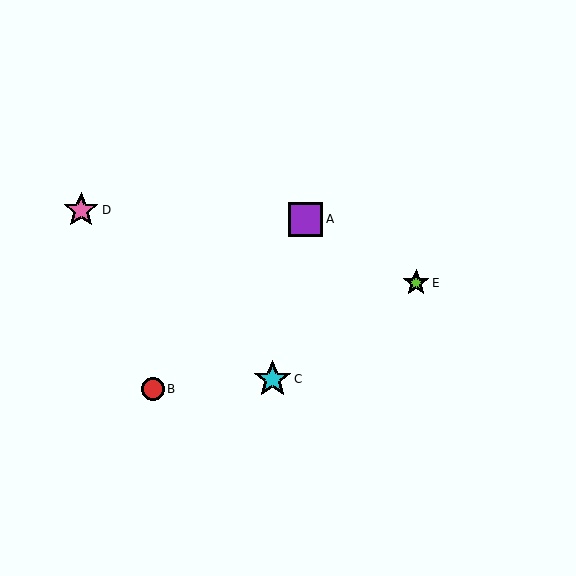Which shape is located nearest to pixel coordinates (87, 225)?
The pink star (labeled D) at (81, 210) is nearest to that location.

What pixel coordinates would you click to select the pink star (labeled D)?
Click at (81, 210) to select the pink star D.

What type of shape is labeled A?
Shape A is a purple square.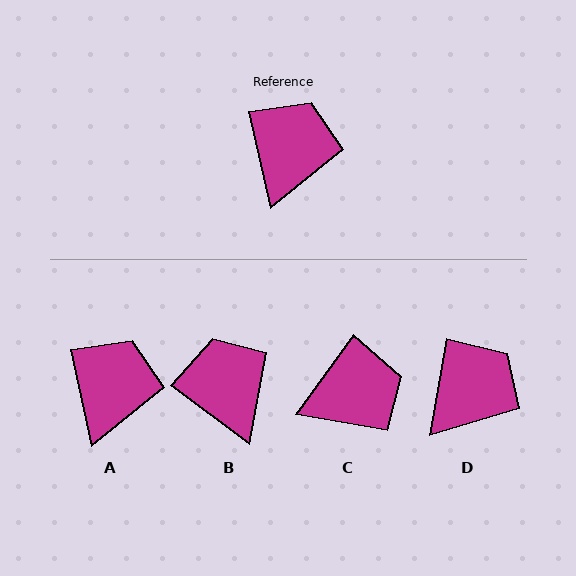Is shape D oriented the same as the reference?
No, it is off by about 22 degrees.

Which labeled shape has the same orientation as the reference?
A.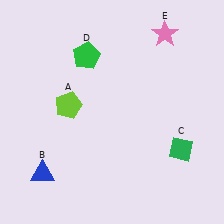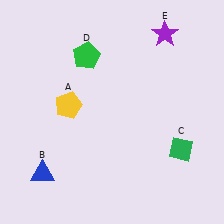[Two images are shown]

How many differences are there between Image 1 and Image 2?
There are 2 differences between the two images.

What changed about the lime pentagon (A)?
In Image 1, A is lime. In Image 2, it changed to yellow.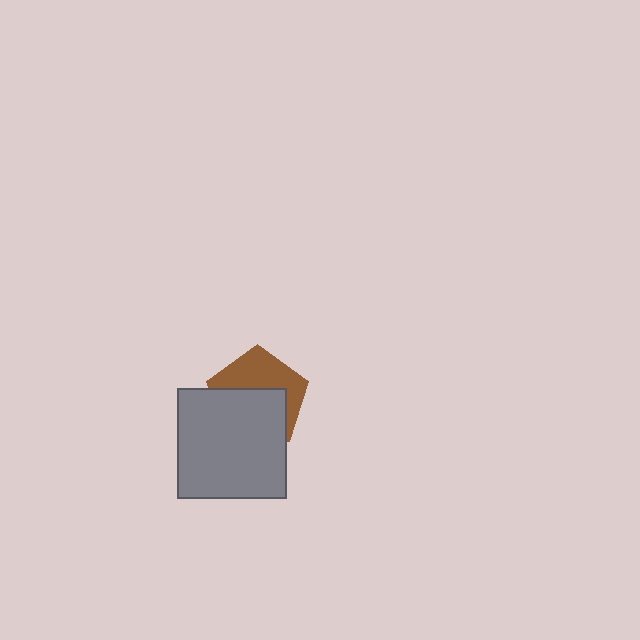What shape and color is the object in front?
The object in front is a gray square.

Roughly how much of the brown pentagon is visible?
About half of it is visible (roughly 45%).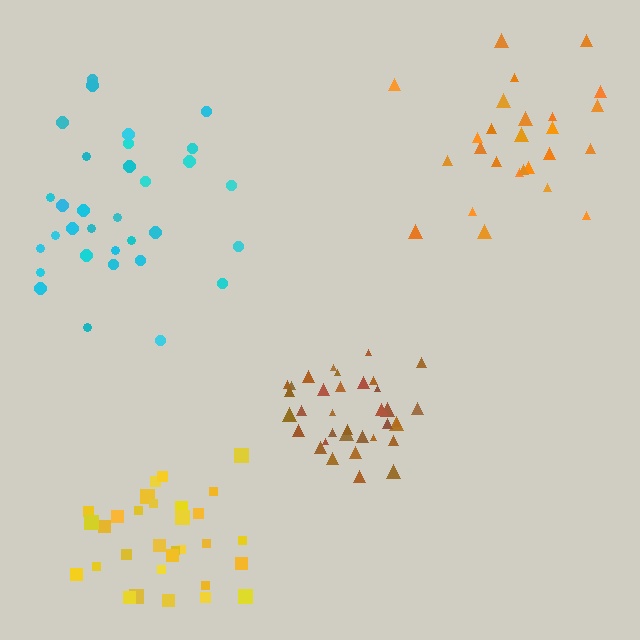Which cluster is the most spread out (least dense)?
Cyan.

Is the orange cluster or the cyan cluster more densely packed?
Orange.